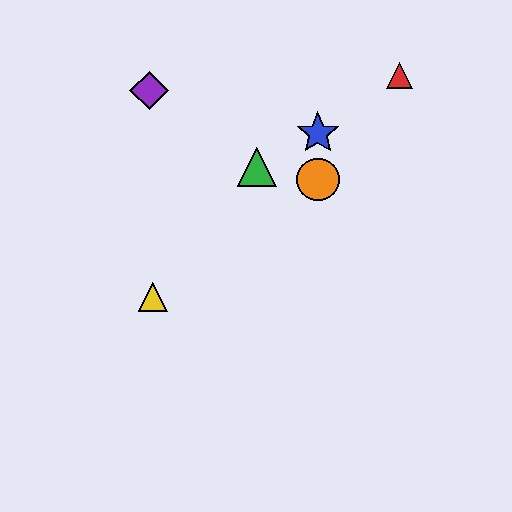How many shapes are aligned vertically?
2 shapes (the blue star, the orange circle) are aligned vertically.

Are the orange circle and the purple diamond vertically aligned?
No, the orange circle is at x≈318 and the purple diamond is at x≈149.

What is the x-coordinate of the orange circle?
The orange circle is at x≈318.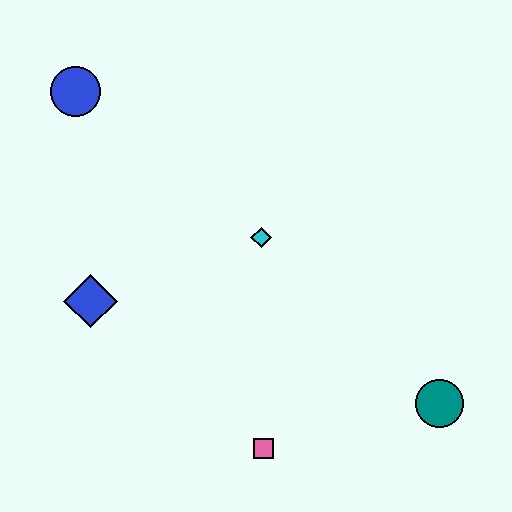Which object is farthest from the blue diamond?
The teal circle is farthest from the blue diamond.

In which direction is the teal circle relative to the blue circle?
The teal circle is to the right of the blue circle.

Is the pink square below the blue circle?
Yes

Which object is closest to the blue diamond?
The cyan diamond is closest to the blue diamond.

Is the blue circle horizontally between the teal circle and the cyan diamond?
No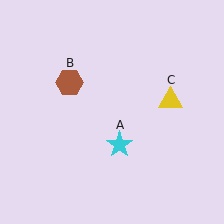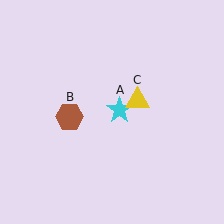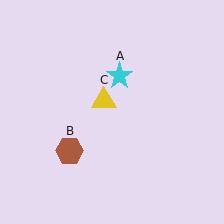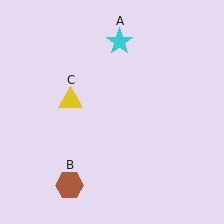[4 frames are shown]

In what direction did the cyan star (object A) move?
The cyan star (object A) moved up.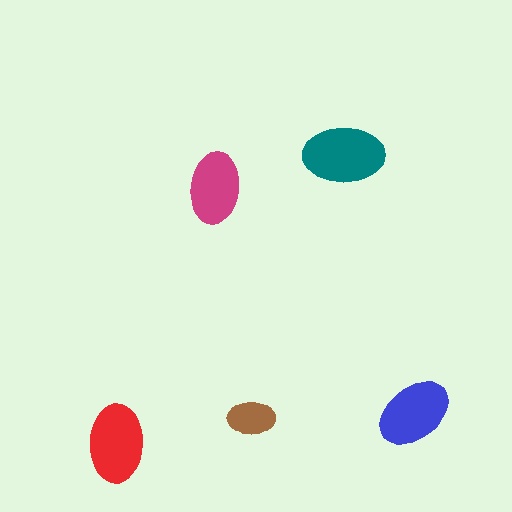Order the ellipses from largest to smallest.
the teal one, the red one, the blue one, the magenta one, the brown one.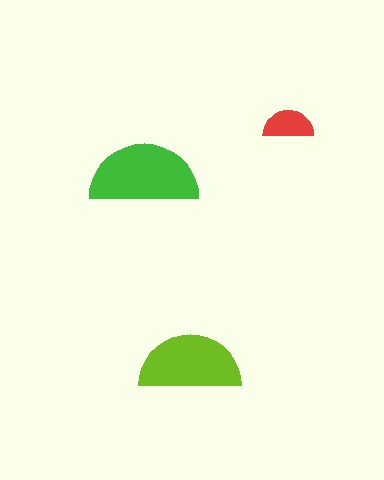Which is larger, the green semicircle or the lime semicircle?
The green one.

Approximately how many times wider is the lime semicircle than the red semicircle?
About 2 times wider.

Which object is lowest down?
The lime semicircle is bottommost.